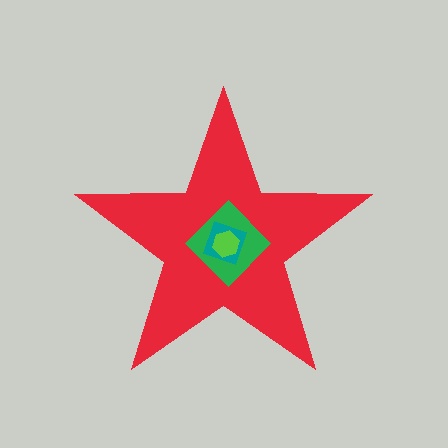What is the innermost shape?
The lime hexagon.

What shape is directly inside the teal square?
The lime hexagon.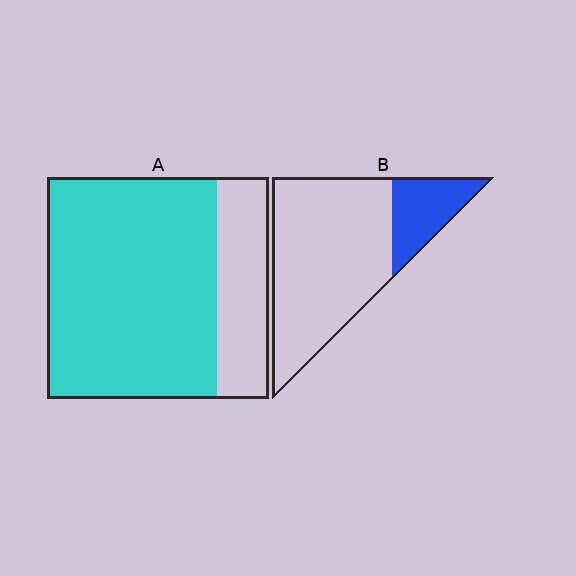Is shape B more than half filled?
No.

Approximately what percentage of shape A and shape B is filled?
A is approximately 75% and B is approximately 20%.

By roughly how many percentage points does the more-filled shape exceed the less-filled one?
By roughly 55 percentage points (A over B).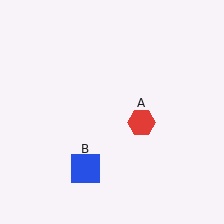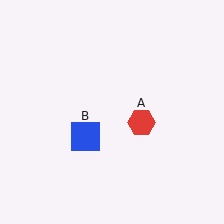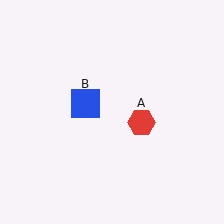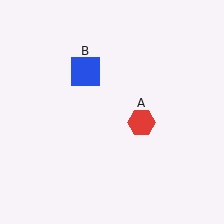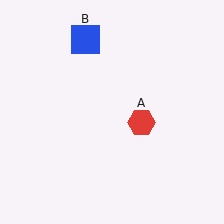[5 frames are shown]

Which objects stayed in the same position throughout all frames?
Red hexagon (object A) remained stationary.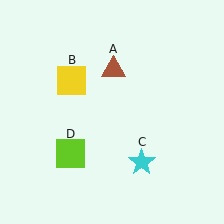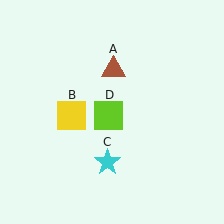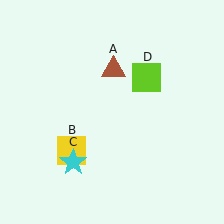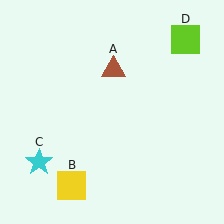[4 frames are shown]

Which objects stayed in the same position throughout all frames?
Brown triangle (object A) remained stationary.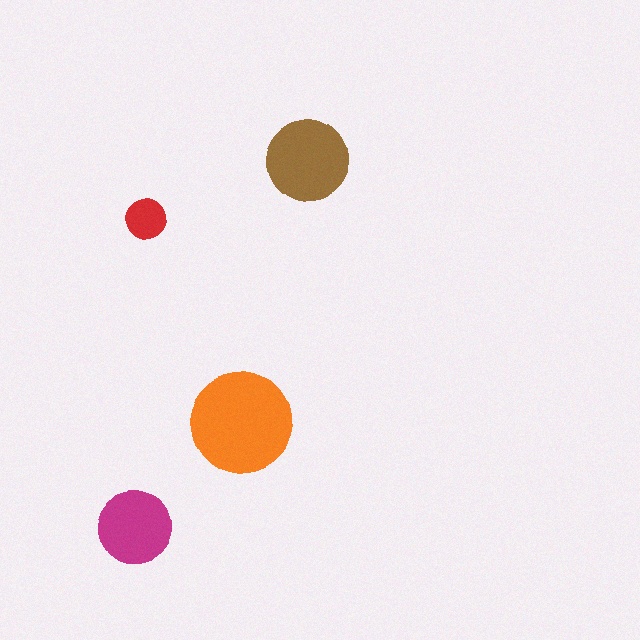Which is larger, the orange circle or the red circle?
The orange one.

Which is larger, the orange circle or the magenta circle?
The orange one.